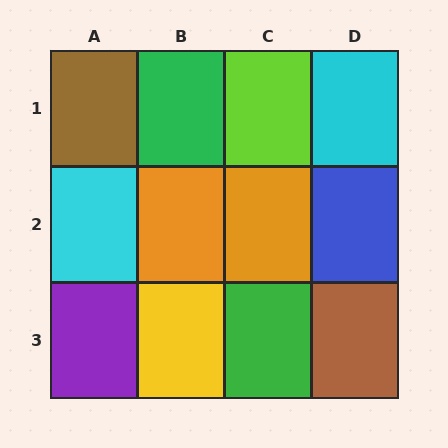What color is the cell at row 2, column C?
Orange.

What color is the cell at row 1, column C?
Lime.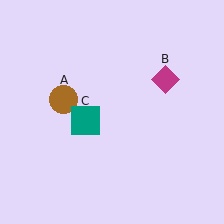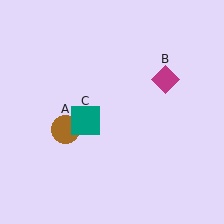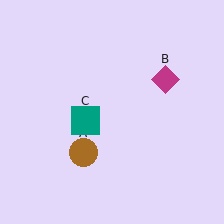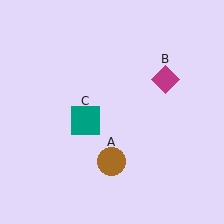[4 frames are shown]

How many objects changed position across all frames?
1 object changed position: brown circle (object A).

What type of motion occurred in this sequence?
The brown circle (object A) rotated counterclockwise around the center of the scene.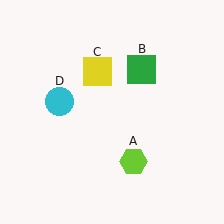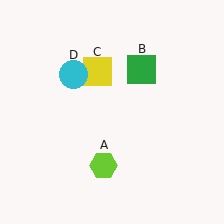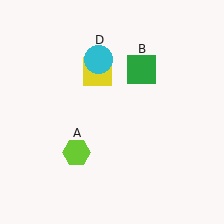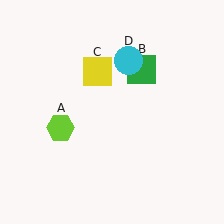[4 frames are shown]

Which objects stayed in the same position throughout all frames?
Green square (object B) and yellow square (object C) remained stationary.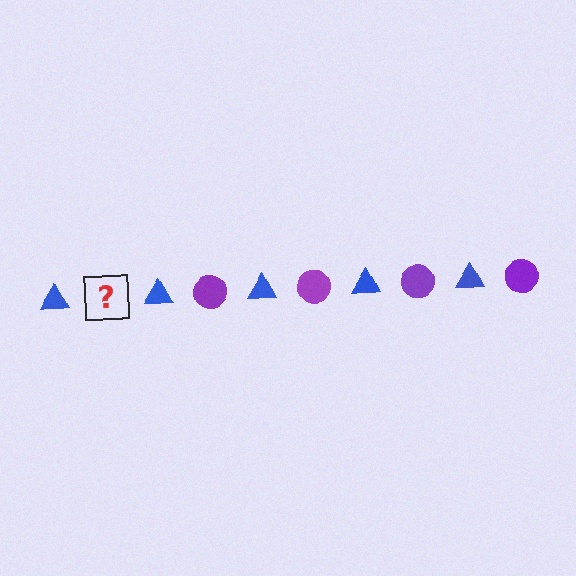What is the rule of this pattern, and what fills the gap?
The rule is that the pattern alternates between blue triangle and purple circle. The gap should be filled with a purple circle.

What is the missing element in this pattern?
The missing element is a purple circle.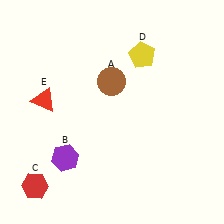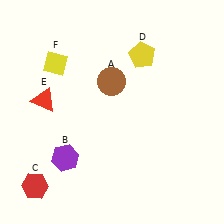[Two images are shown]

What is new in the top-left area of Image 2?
A yellow diamond (F) was added in the top-left area of Image 2.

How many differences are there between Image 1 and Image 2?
There is 1 difference between the two images.